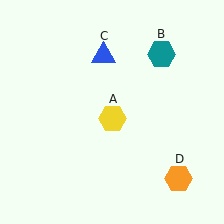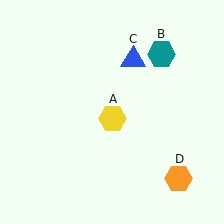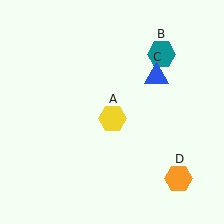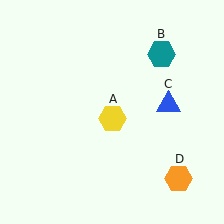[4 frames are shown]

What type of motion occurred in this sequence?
The blue triangle (object C) rotated clockwise around the center of the scene.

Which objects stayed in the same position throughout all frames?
Yellow hexagon (object A) and teal hexagon (object B) and orange hexagon (object D) remained stationary.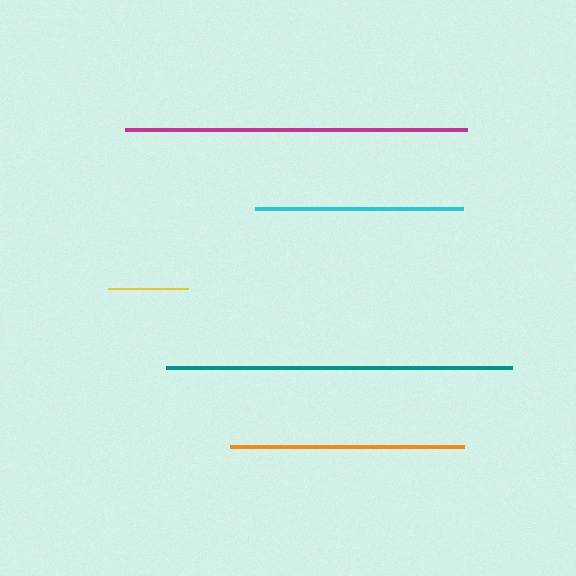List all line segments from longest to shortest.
From longest to shortest: teal, magenta, orange, cyan, yellow.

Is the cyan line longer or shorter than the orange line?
The orange line is longer than the cyan line.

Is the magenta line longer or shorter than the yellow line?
The magenta line is longer than the yellow line.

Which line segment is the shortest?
The yellow line is the shortest at approximately 80 pixels.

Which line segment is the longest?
The teal line is the longest at approximately 346 pixels.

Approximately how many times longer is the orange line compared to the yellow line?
The orange line is approximately 2.9 times the length of the yellow line.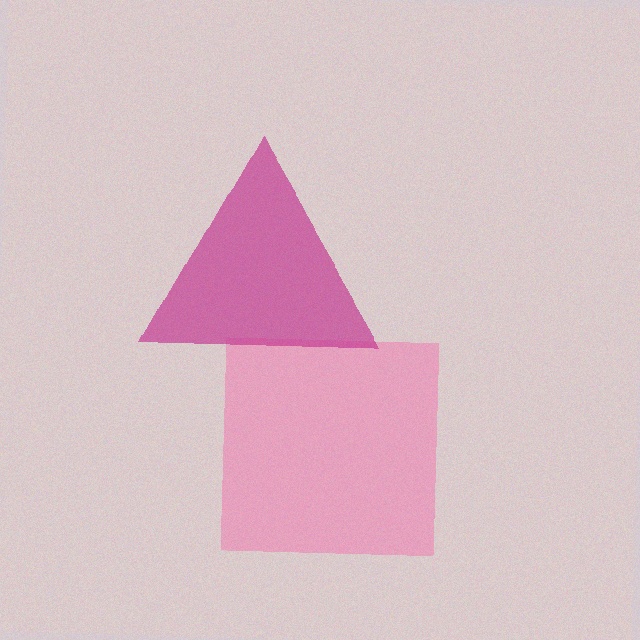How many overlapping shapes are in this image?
There are 2 overlapping shapes in the image.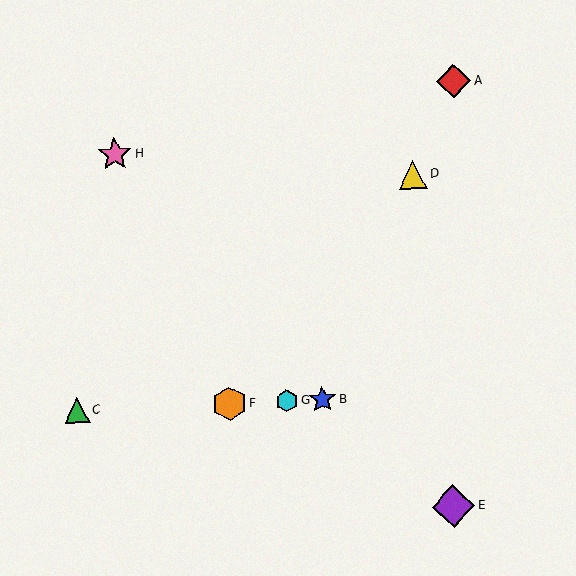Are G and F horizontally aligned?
Yes, both are at y≈401.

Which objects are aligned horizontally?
Objects B, C, F, G are aligned horizontally.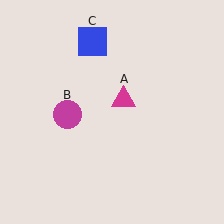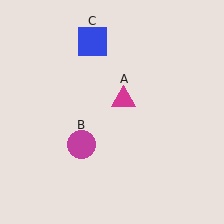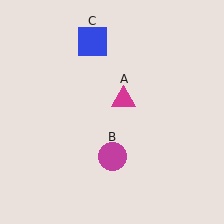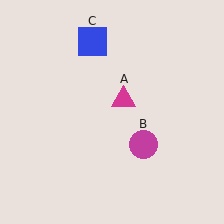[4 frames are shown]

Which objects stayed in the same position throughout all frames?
Magenta triangle (object A) and blue square (object C) remained stationary.